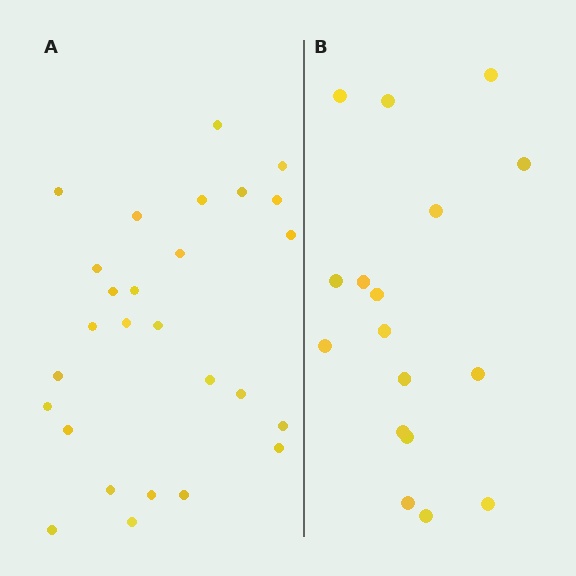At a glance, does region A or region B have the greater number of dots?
Region A (the left region) has more dots.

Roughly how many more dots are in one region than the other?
Region A has roughly 10 or so more dots than region B.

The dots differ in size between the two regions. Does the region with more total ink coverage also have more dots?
No. Region B has more total ink coverage because its dots are larger, but region A actually contains more individual dots. Total area can be misleading — the number of items is what matters here.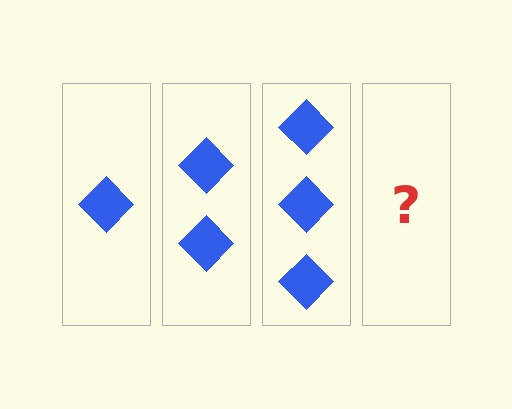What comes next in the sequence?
The next element should be 4 diamonds.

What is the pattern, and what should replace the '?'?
The pattern is that each step adds one more diamond. The '?' should be 4 diamonds.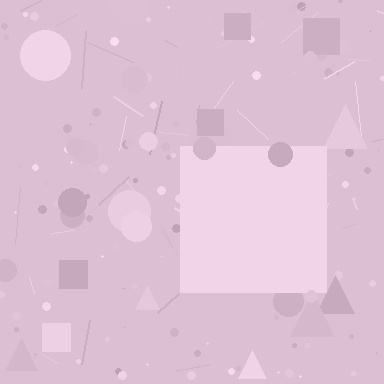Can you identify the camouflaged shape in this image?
The camouflaged shape is a square.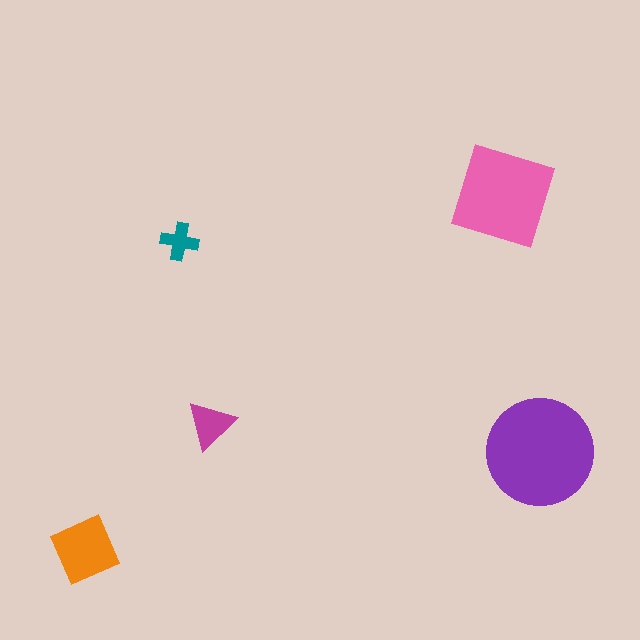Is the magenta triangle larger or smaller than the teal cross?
Larger.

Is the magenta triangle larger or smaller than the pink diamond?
Smaller.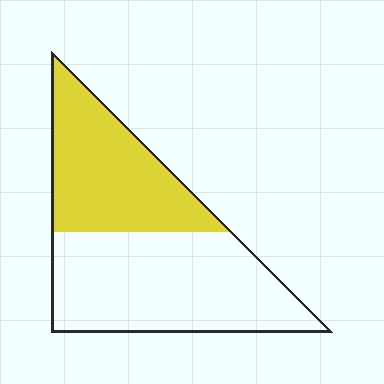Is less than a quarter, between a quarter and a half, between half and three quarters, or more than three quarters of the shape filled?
Between a quarter and a half.